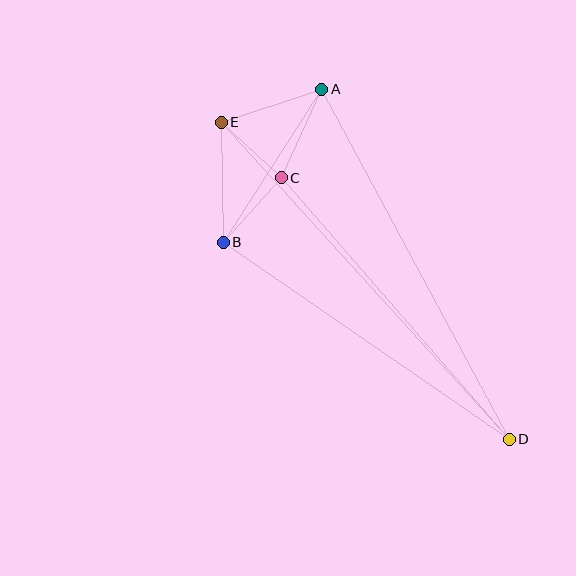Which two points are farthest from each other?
Points D and E are farthest from each other.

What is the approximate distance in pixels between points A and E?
The distance between A and E is approximately 106 pixels.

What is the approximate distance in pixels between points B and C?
The distance between B and C is approximately 87 pixels.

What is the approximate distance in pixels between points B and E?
The distance between B and E is approximately 120 pixels.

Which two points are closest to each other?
Points C and E are closest to each other.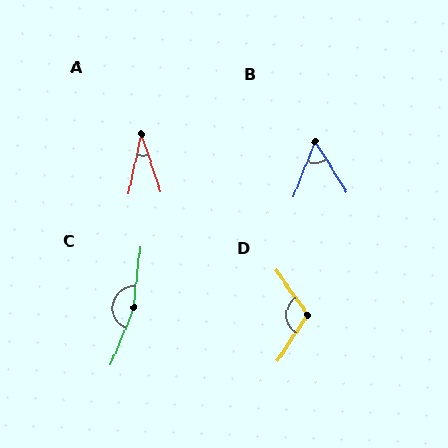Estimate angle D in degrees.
Approximately 111 degrees.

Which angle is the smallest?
A, at approximately 30 degrees.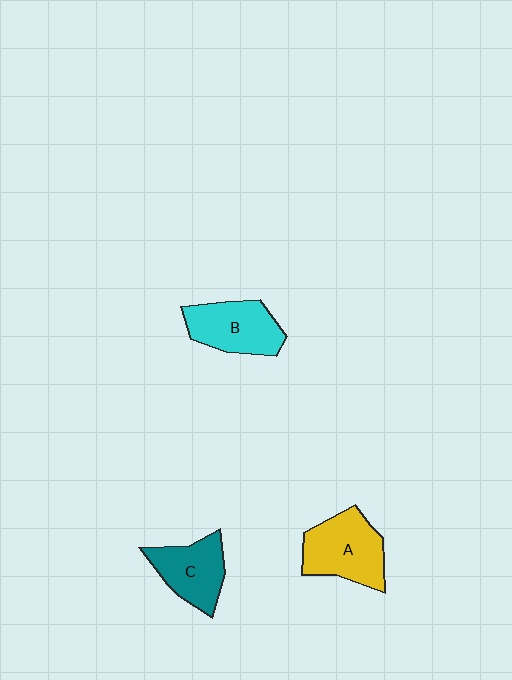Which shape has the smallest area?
Shape C (teal).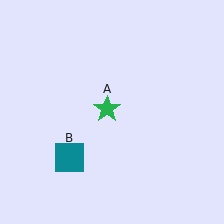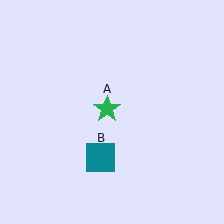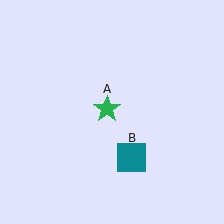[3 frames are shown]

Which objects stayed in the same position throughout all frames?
Green star (object A) remained stationary.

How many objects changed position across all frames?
1 object changed position: teal square (object B).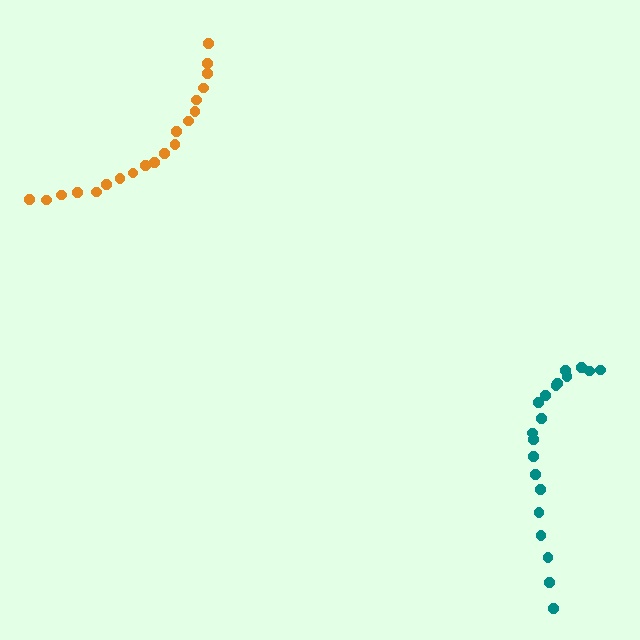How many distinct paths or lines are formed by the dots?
There are 2 distinct paths.